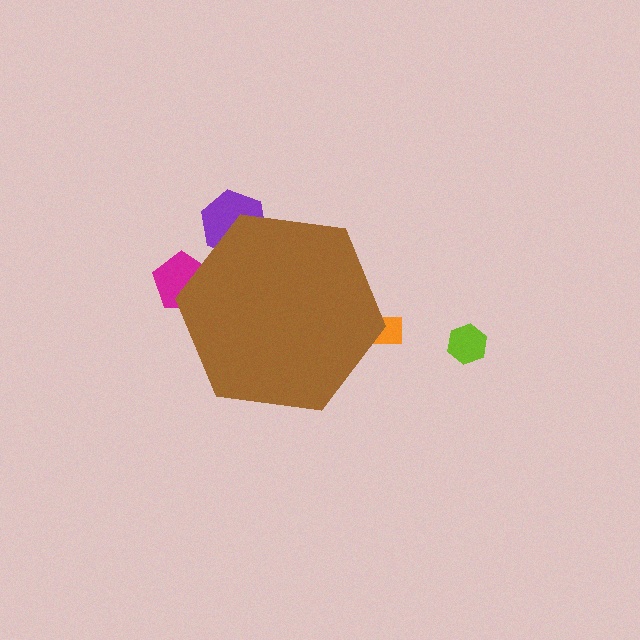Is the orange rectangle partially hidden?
Yes, the orange rectangle is partially hidden behind the brown hexagon.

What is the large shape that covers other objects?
A brown hexagon.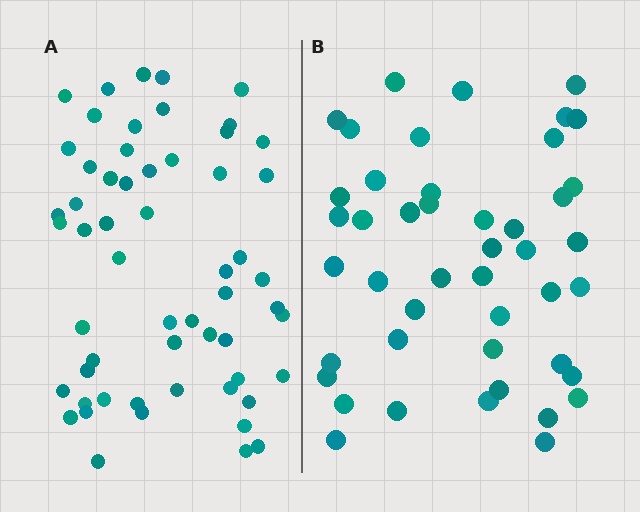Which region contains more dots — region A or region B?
Region A (the left region) has more dots.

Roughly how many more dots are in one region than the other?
Region A has roughly 12 or so more dots than region B.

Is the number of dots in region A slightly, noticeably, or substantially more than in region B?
Region A has noticeably more, but not dramatically so. The ratio is roughly 1.3 to 1.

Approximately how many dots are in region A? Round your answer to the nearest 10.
About 60 dots. (The exact count is 57, which rounds to 60.)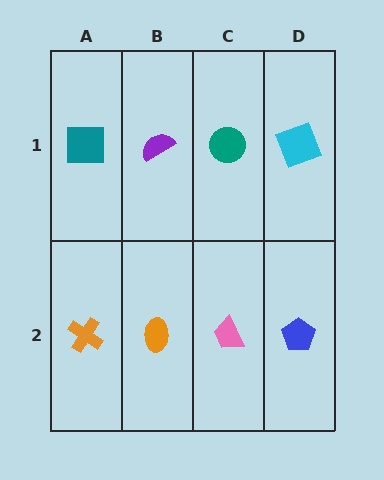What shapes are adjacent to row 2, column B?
A purple semicircle (row 1, column B), an orange cross (row 2, column A), a pink trapezoid (row 2, column C).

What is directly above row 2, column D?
A cyan square.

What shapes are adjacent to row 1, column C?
A pink trapezoid (row 2, column C), a purple semicircle (row 1, column B), a cyan square (row 1, column D).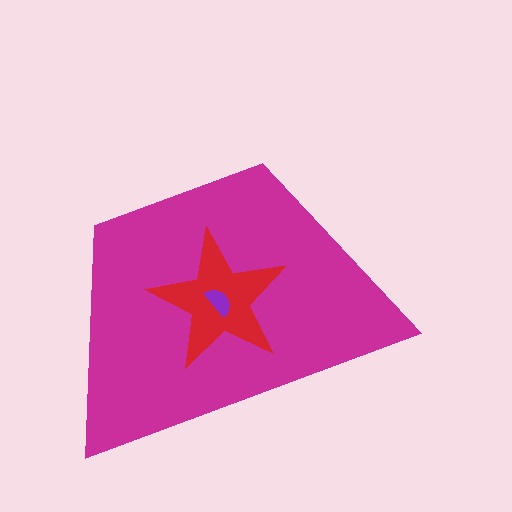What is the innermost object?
The purple semicircle.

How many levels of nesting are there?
3.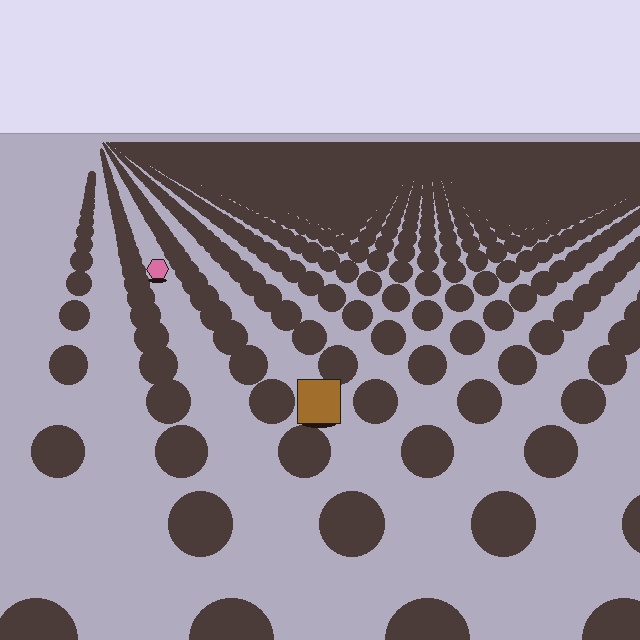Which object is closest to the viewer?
The brown square is closest. The texture marks near it are larger and more spread out.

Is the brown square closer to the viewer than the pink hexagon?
Yes. The brown square is closer — you can tell from the texture gradient: the ground texture is coarser near it.